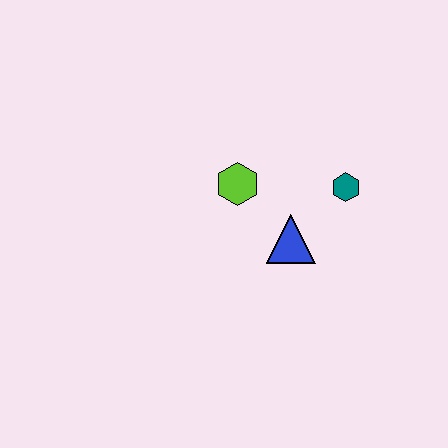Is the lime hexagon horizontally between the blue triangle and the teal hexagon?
No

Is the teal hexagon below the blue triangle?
No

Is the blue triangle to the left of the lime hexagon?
No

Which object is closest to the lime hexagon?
The blue triangle is closest to the lime hexagon.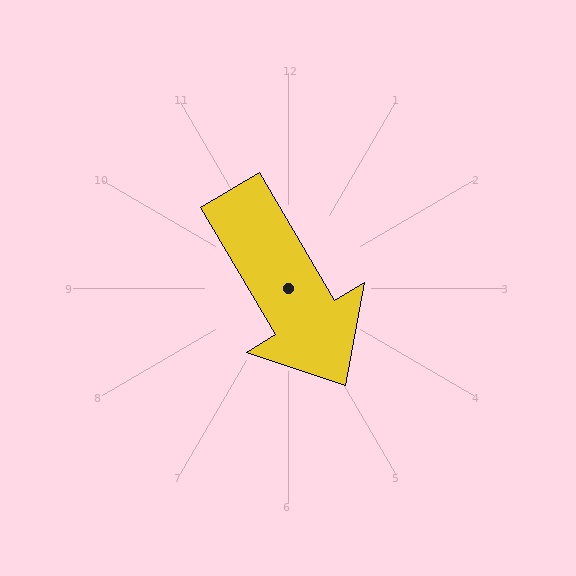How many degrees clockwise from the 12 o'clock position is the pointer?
Approximately 149 degrees.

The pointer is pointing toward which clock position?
Roughly 5 o'clock.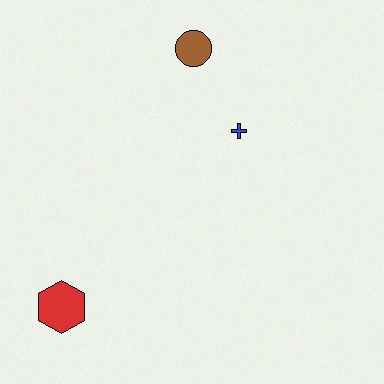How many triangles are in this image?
There are no triangles.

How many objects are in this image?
There are 3 objects.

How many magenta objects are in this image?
There are no magenta objects.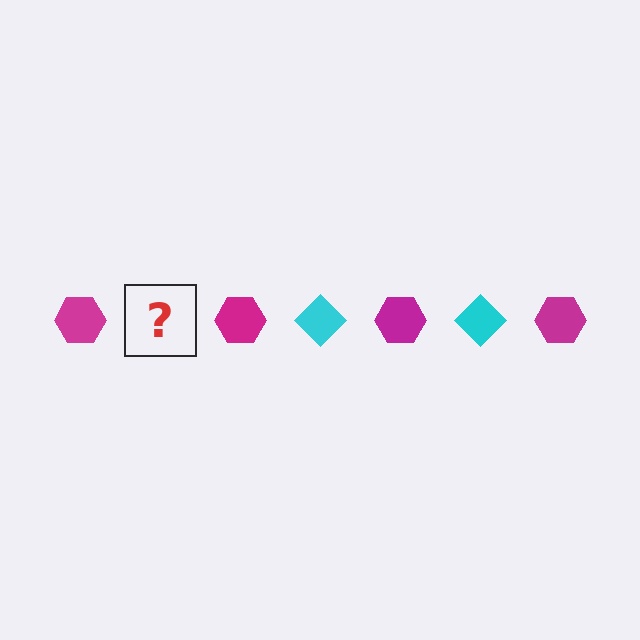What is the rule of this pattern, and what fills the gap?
The rule is that the pattern alternates between magenta hexagon and cyan diamond. The gap should be filled with a cyan diamond.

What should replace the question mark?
The question mark should be replaced with a cyan diamond.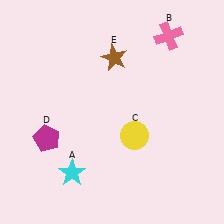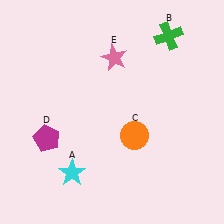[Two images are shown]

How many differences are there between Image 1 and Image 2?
There are 3 differences between the two images.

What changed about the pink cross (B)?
In Image 1, B is pink. In Image 2, it changed to green.